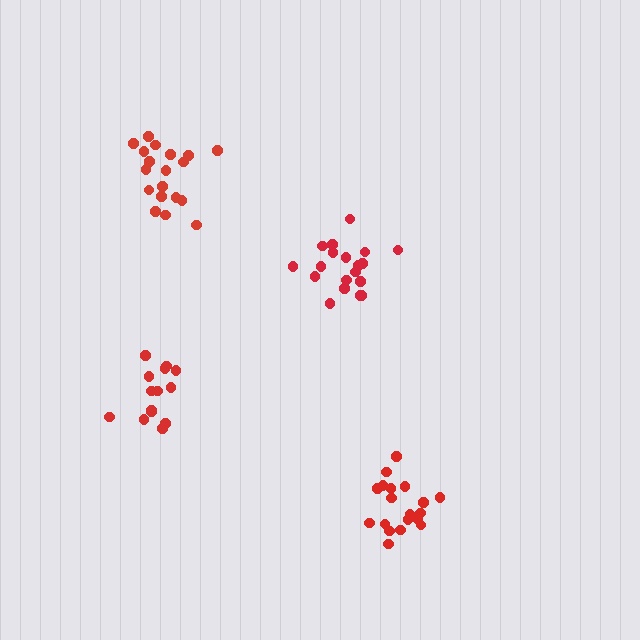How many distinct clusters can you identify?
There are 4 distinct clusters.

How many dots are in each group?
Group 1: 20 dots, Group 2: 14 dots, Group 3: 19 dots, Group 4: 19 dots (72 total).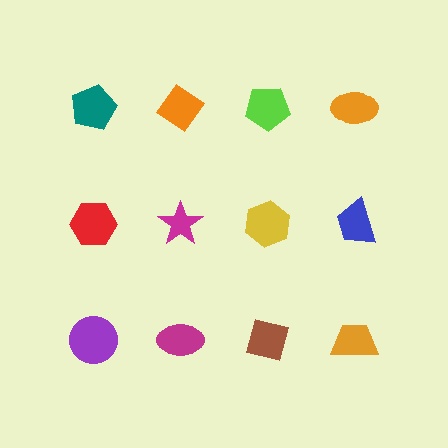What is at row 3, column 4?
An orange trapezoid.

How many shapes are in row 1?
4 shapes.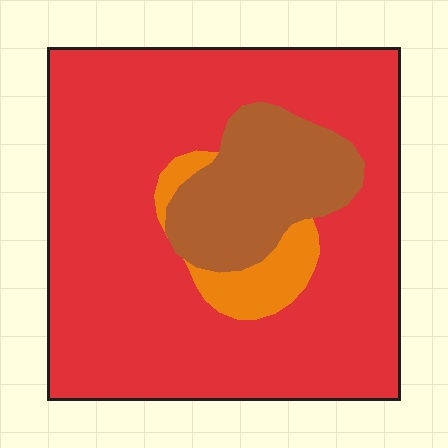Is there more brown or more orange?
Brown.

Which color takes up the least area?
Orange, at roughly 5%.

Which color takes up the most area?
Red, at roughly 75%.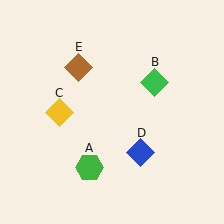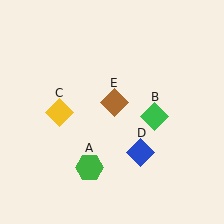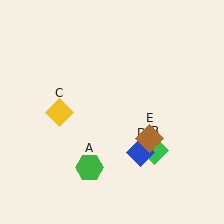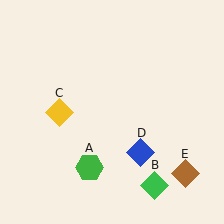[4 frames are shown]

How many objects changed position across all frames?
2 objects changed position: green diamond (object B), brown diamond (object E).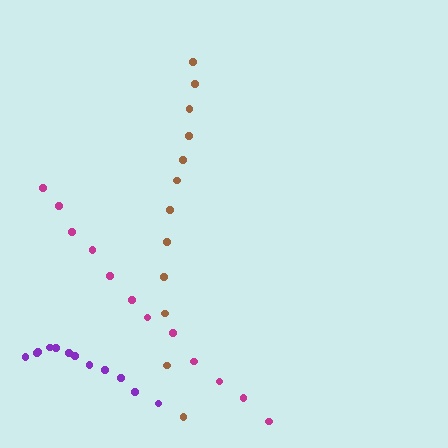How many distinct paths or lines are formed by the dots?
There are 3 distinct paths.